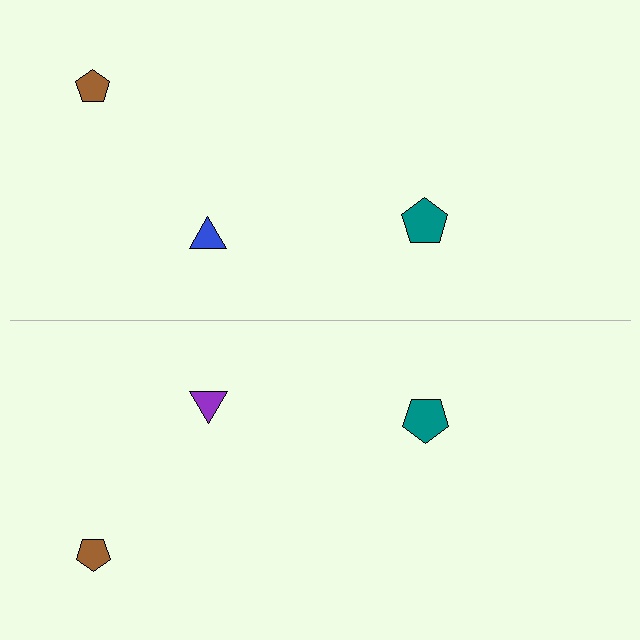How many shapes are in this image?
There are 6 shapes in this image.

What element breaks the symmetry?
The purple triangle on the bottom side breaks the symmetry — its mirror counterpart is blue.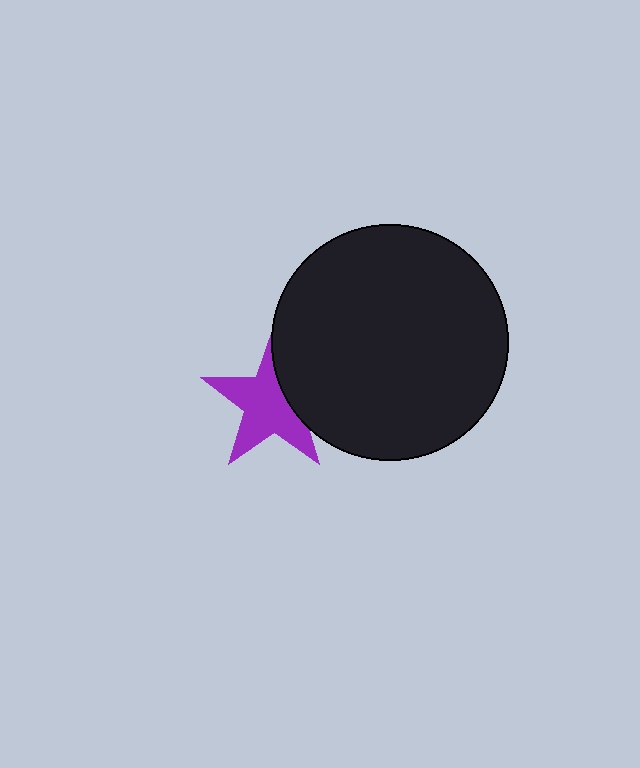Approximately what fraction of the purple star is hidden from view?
Roughly 30% of the purple star is hidden behind the black circle.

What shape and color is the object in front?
The object in front is a black circle.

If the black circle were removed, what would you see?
You would see the complete purple star.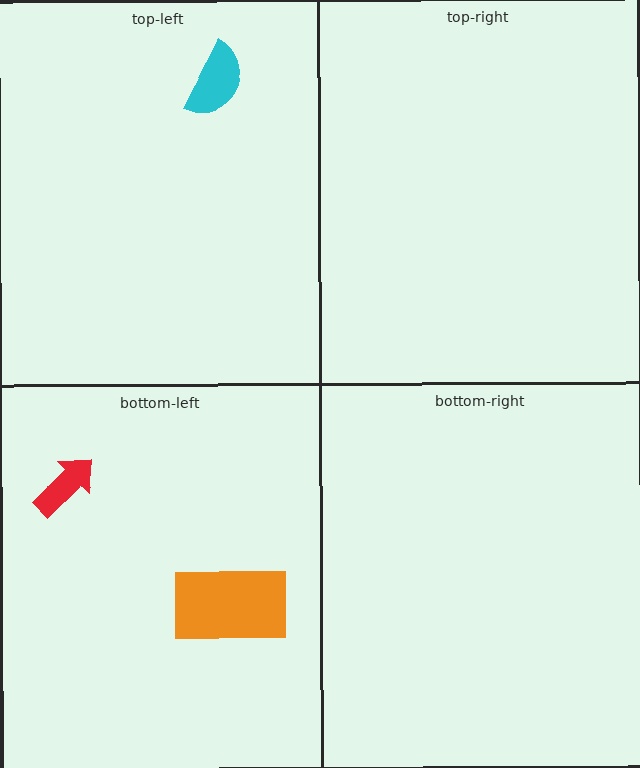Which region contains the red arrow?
The bottom-left region.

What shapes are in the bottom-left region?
The red arrow, the orange rectangle.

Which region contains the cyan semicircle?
The top-left region.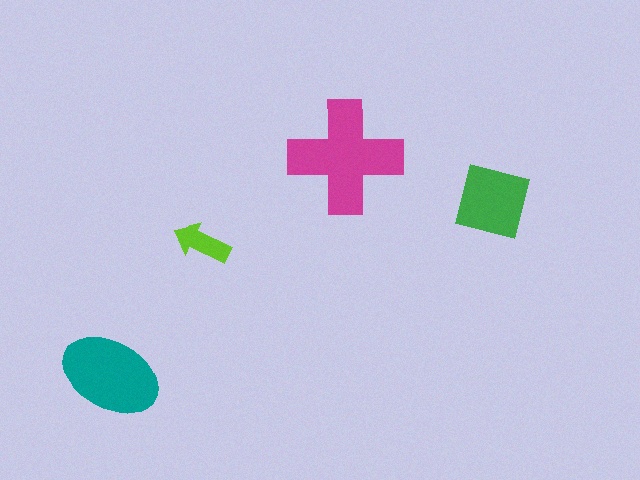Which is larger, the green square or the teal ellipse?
The teal ellipse.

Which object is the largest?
The magenta cross.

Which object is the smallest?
The lime arrow.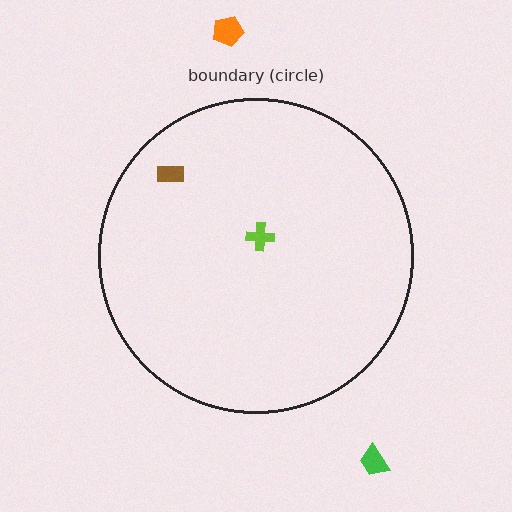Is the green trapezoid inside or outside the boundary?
Outside.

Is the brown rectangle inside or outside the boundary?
Inside.